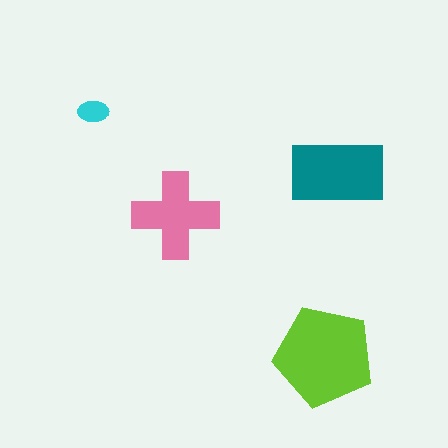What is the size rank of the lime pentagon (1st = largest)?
1st.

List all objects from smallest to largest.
The cyan ellipse, the pink cross, the teal rectangle, the lime pentagon.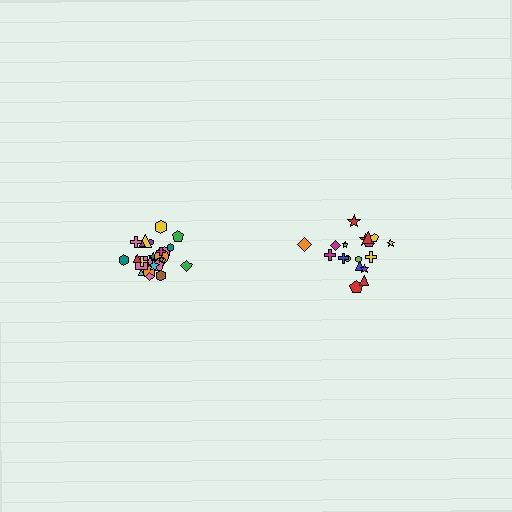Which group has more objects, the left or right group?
The left group.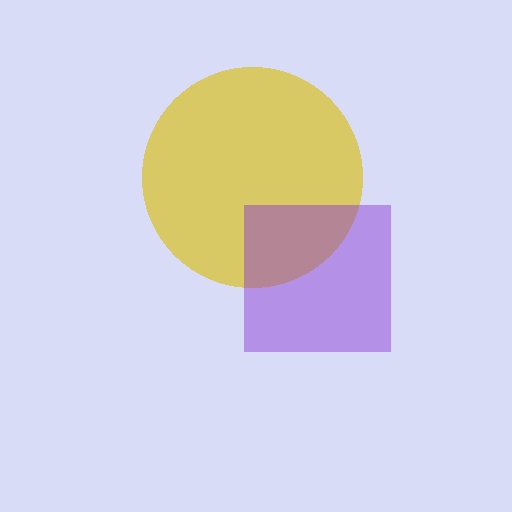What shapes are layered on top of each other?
The layered shapes are: a yellow circle, a purple square.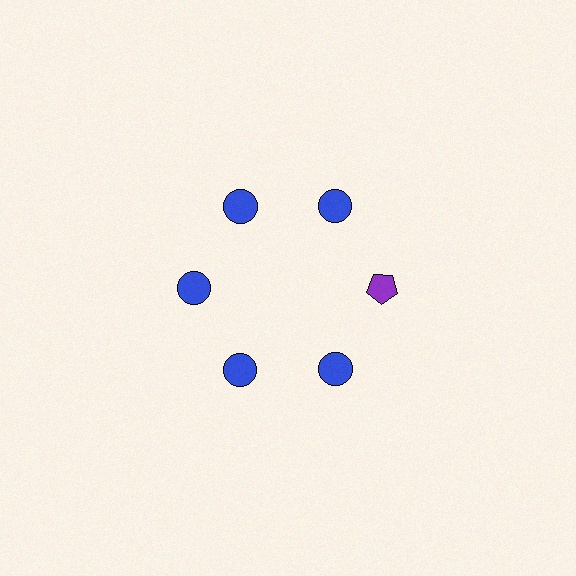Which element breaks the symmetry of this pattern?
The purple pentagon at roughly the 3 o'clock position breaks the symmetry. All other shapes are blue circles.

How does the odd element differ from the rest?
It differs in both color (purple instead of blue) and shape (pentagon instead of circle).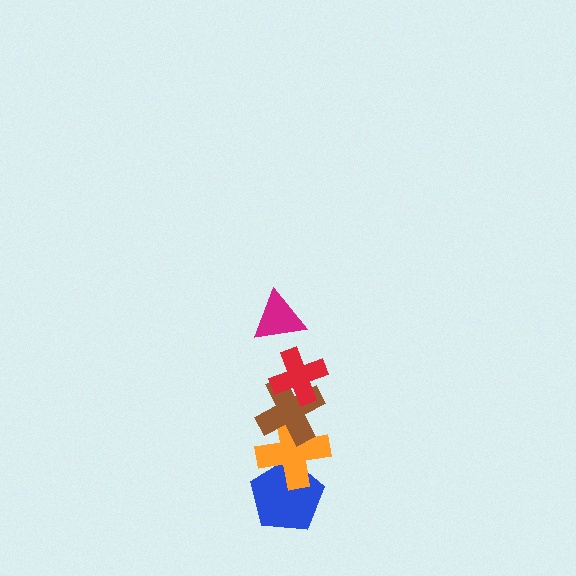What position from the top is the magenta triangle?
The magenta triangle is 1st from the top.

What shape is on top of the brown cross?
The red cross is on top of the brown cross.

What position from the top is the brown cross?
The brown cross is 3rd from the top.